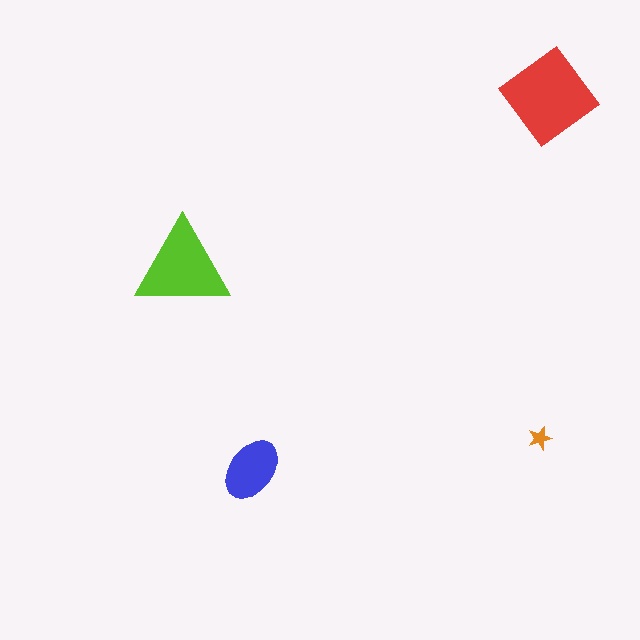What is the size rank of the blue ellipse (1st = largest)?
3rd.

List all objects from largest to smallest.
The red diamond, the lime triangle, the blue ellipse, the orange star.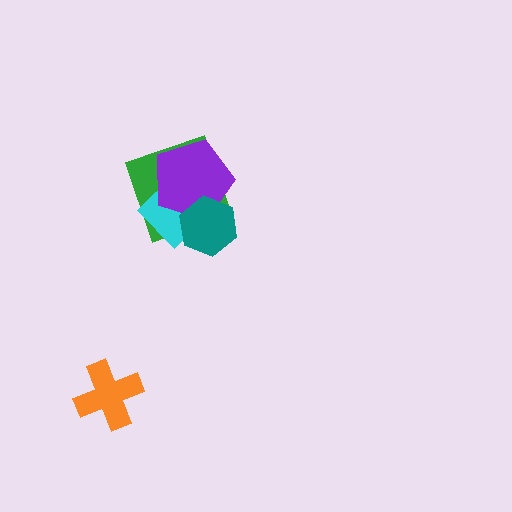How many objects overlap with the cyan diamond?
3 objects overlap with the cyan diamond.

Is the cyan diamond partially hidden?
Yes, it is partially covered by another shape.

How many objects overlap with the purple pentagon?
3 objects overlap with the purple pentagon.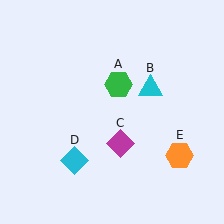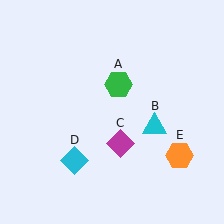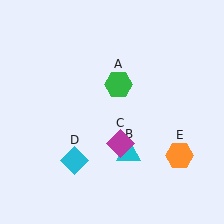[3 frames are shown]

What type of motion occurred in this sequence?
The cyan triangle (object B) rotated clockwise around the center of the scene.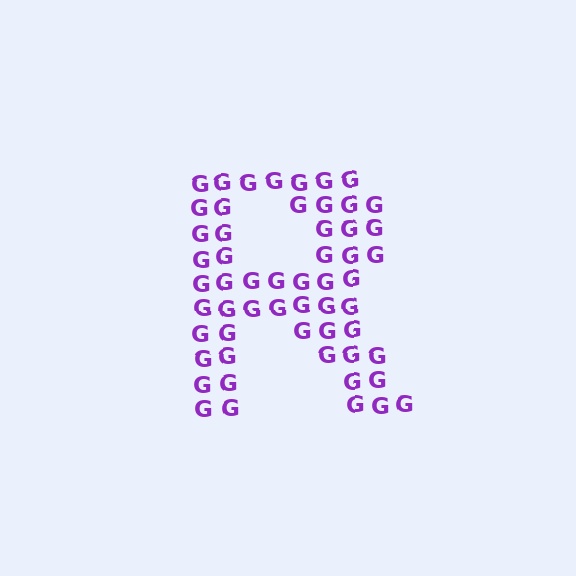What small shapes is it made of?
It is made of small letter G's.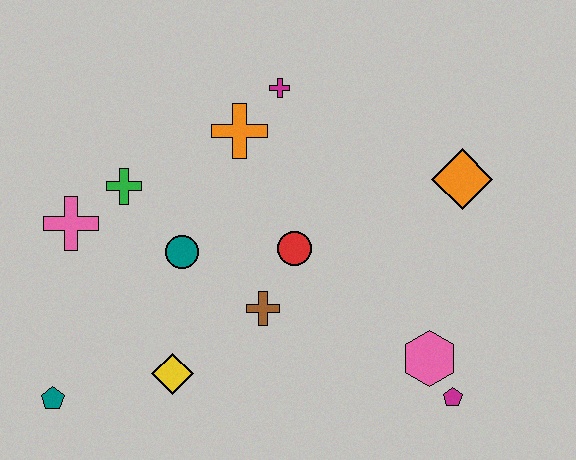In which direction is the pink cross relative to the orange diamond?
The pink cross is to the left of the orange diamond.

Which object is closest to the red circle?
The brown cross is closest to the red circle.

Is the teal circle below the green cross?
Yes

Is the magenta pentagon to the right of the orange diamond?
No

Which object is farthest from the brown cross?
The orange diamond is farthest from the brown cross.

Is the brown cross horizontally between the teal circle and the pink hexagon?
Yes